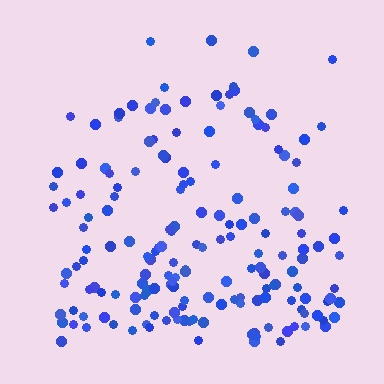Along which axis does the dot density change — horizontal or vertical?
Vertical.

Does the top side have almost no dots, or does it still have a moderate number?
Still a moderate number, just noticeably fewer than the bottom.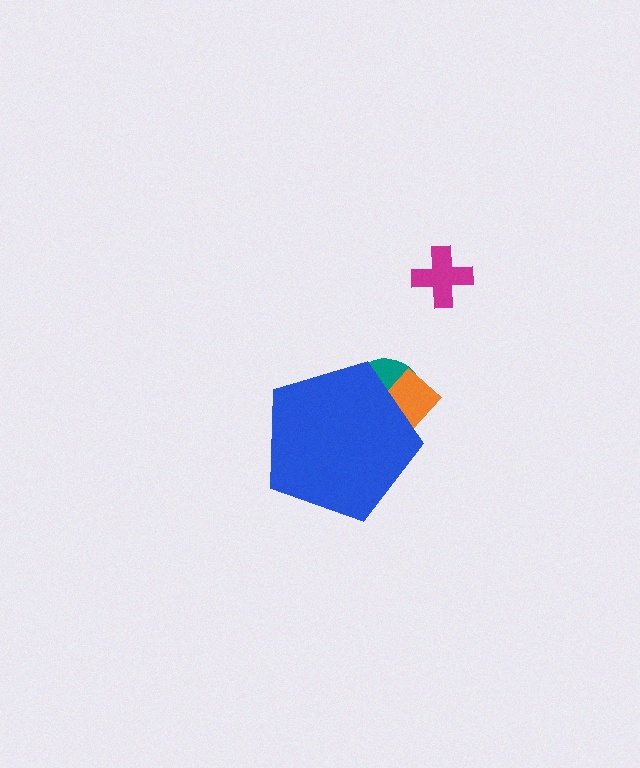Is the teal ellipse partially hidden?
Yes, the teal ellipse is partially hidden behind the blue pentagon.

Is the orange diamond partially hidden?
Yes, the orange diamond is partially hidden behind the blue pentagon.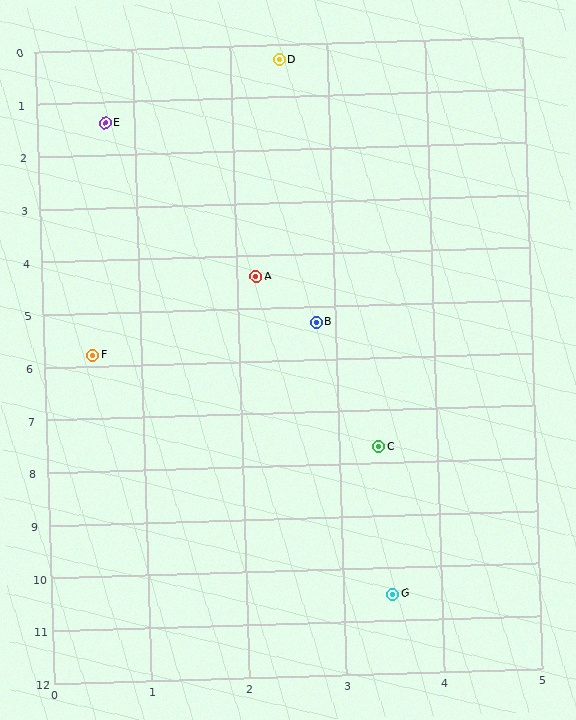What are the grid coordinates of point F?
Point F is at approximately (0.5, 5.8).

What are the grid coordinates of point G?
Point G is at approximately (3.5, 10.5).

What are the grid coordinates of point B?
Point B is at approximately (2.8, 5.3).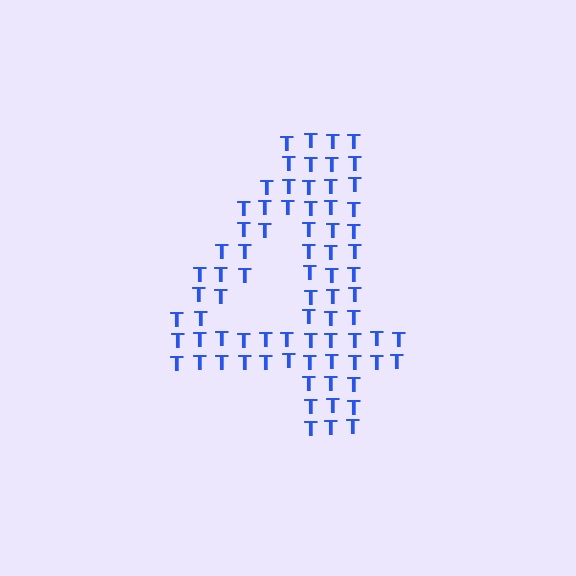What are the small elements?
The small elements are letter T's.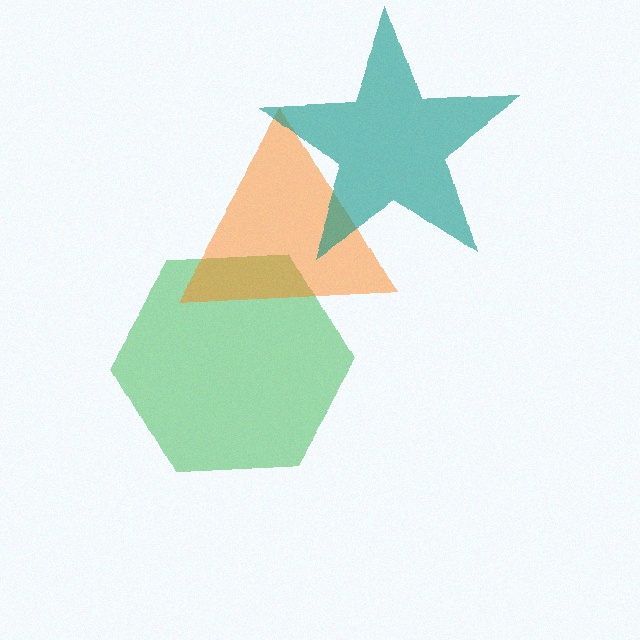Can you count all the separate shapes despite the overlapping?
Yes, there are 3 separate shapes.